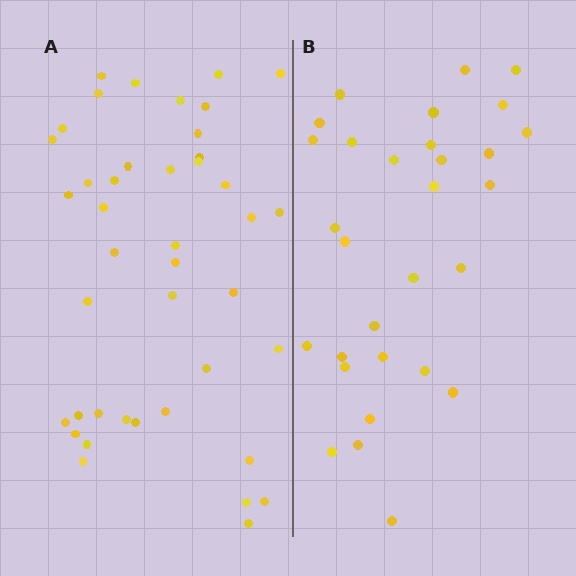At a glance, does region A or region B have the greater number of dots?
Region A (the left region) has more dots.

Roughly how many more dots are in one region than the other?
Region A has roughly 12 or so more dots than region B.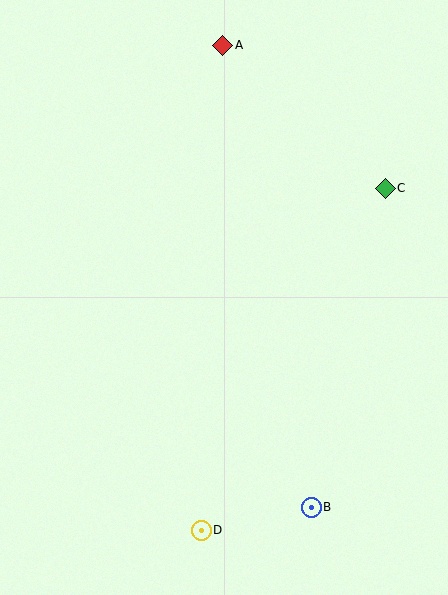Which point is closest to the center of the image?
Point C at (385, 188) is closest to the center.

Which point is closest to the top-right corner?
Point C is closest to the top-right corner.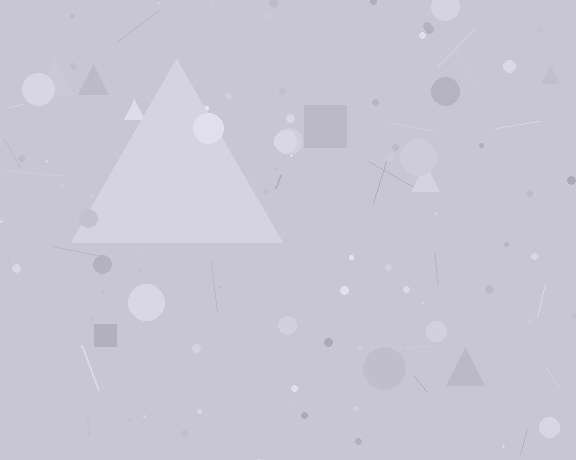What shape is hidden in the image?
A triangle is hidden in the image.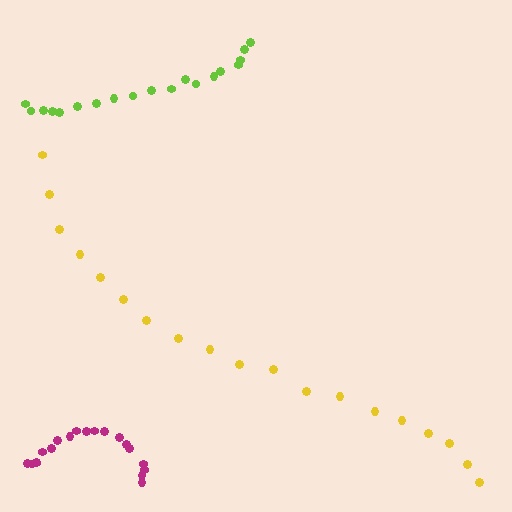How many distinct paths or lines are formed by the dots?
There are 3 distinct paths.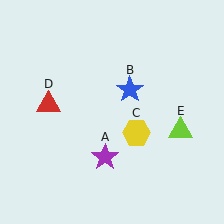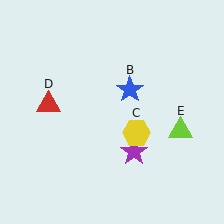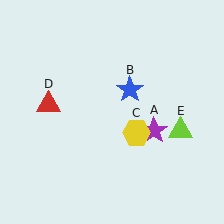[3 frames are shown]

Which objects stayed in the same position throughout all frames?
Blue star (object B) and yellow hexagon (object C) and red triangle (object D) and lime triangle (object E) remained stationary.